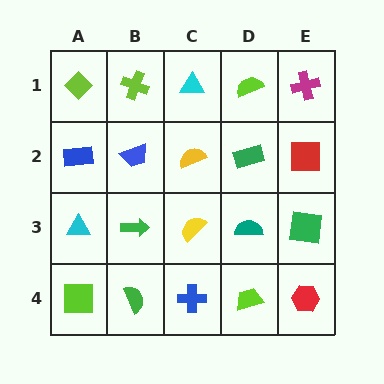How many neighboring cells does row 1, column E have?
2.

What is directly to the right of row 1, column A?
A lime cross.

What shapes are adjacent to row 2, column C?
A cyan triangle (row 1, column C), a yellow semicircle (row 3, column C), a blue trapezoid (row 2, column B), a green rectangle (row 2, column D).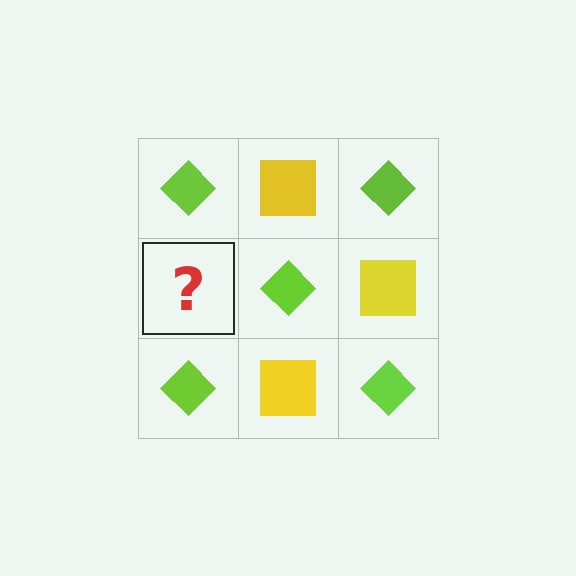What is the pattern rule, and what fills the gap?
The rule is that it alternates lime diamond and yellow square in a checkerboard pattern. The gap should be filled with a yellow square.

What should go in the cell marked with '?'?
The missing cell should contain a yellow square.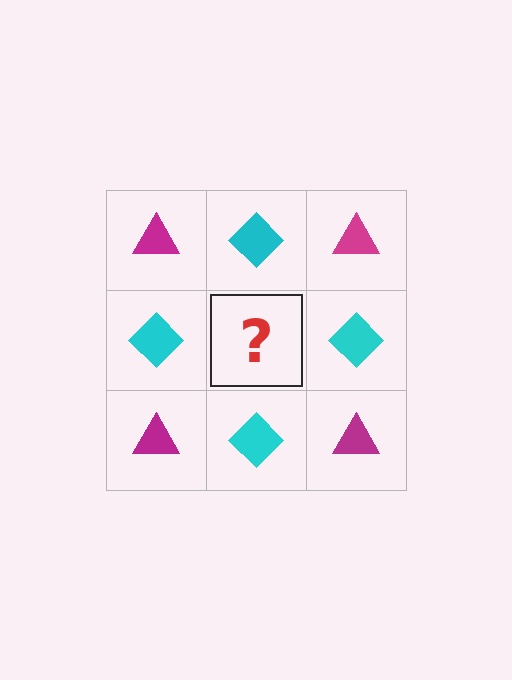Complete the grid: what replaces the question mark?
The question mark should be replaced with a magenta triangle.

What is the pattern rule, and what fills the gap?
The rule is that it alternates magenta triangle and cyan diamond in a checkerboard pattern. The gap should be filled with a magenta triangle.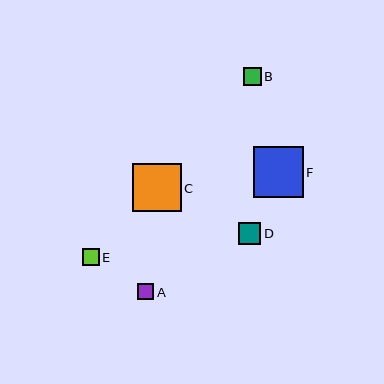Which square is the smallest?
Square A is the smallest with a size of approximately 16 pixels.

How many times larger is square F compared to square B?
Square F is approximately 2.8 times the size of square B.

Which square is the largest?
Square F is the largest with a size of approximately 50 pixels.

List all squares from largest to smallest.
From largest to smallest: F, C, D, B, E, A.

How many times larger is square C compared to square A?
Square C is approximately 3.1 times the size of square A.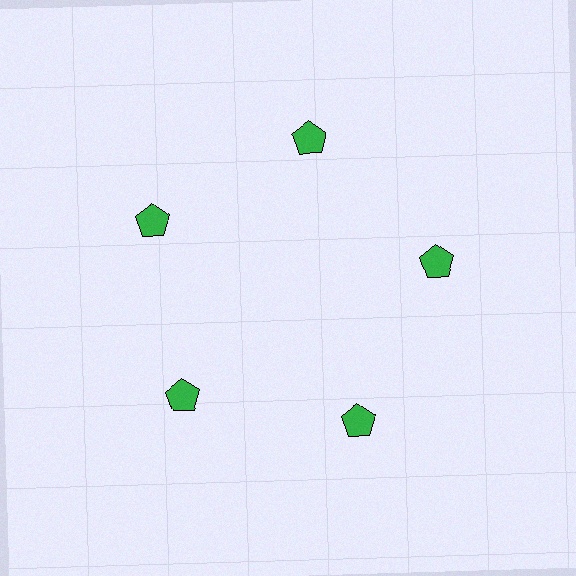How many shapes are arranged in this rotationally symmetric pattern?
There are 5 shapes, arranged in 5 groups of 1.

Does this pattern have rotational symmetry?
Yes, this pattern has 5-fold rotational symmetry. It looks the same after rotating 72 degrees around the center.